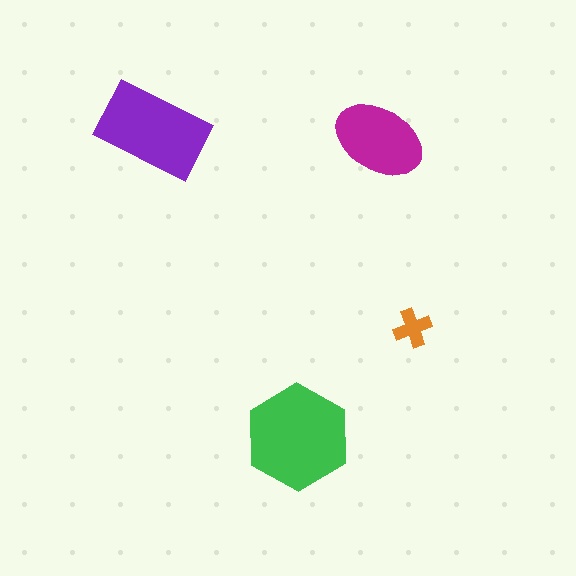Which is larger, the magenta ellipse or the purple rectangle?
The purple rectangle.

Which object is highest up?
The purple rectangle is topmost.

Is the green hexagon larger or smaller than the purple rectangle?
Larger.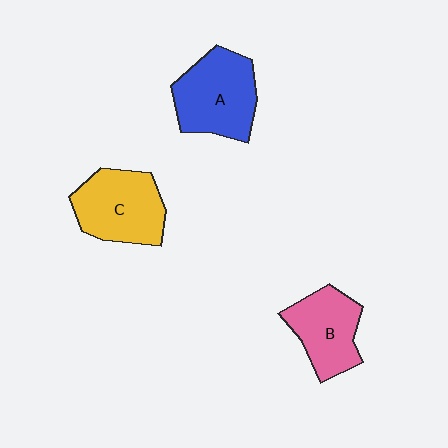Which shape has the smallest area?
Shape B (pink).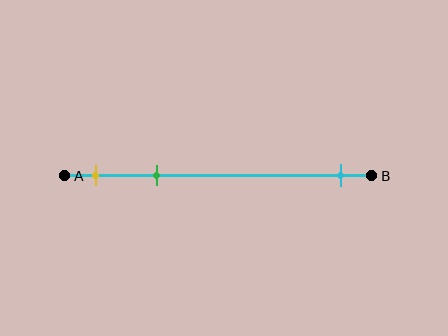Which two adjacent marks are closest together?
The yellow and green marks are the closest adjacent pair.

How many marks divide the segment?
There are 3 marks dividing the segment.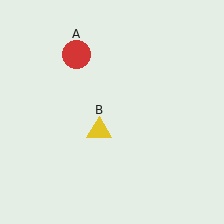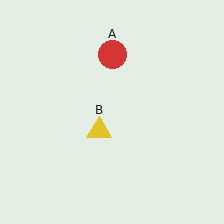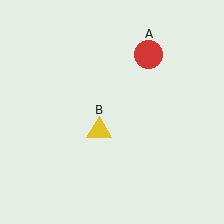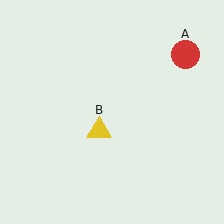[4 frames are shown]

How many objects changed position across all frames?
1 object changed position: red circle (object A).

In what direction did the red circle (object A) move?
The red circle (object A) moved right.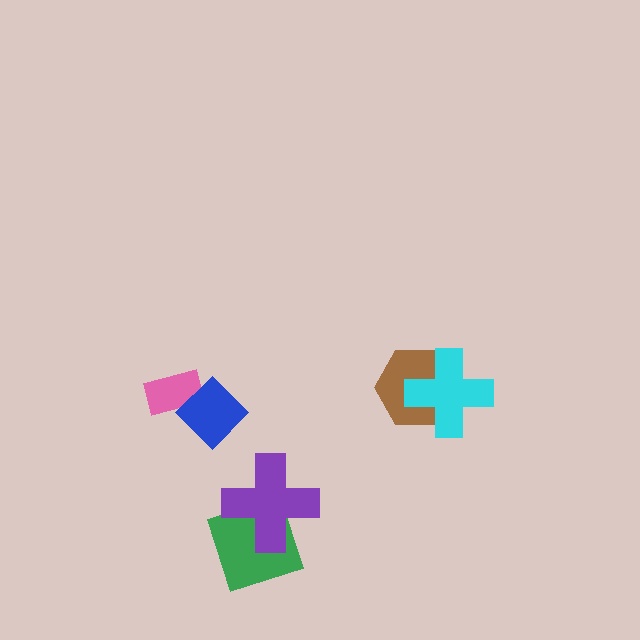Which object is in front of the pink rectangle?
The blue diamond is in front of the pink rectangle.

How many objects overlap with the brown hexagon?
1 object overlaps with the brown hexagon.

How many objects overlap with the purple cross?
1 object overlaps with the purple cross.